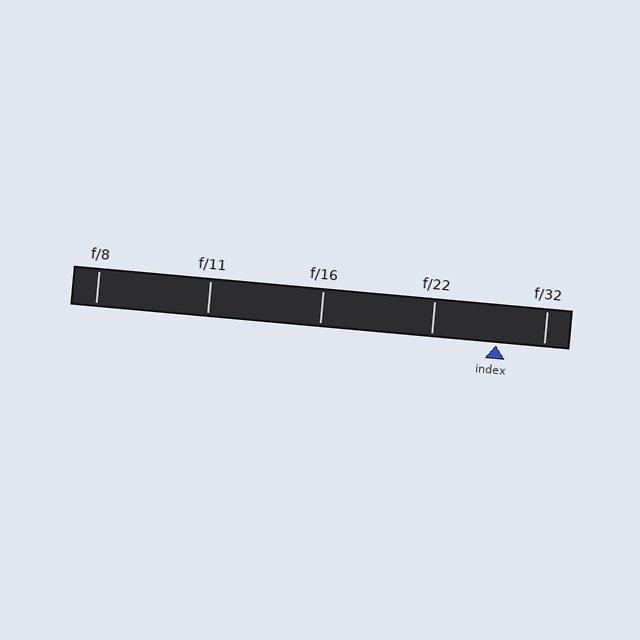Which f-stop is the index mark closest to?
The index mark is closest to f/32.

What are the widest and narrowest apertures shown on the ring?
The widest aperture shown is f/8 and the narrowest is f/32.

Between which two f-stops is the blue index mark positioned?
The index mark is between f/22 and f/32.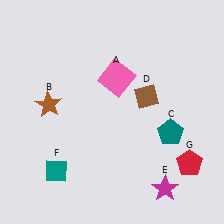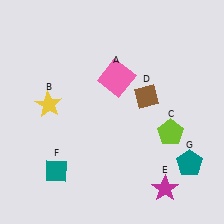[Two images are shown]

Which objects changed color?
B changed from brown to yellow. C changed from teal to lime. G changed from red to teal.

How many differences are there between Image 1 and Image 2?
There are 3 differences between the two images.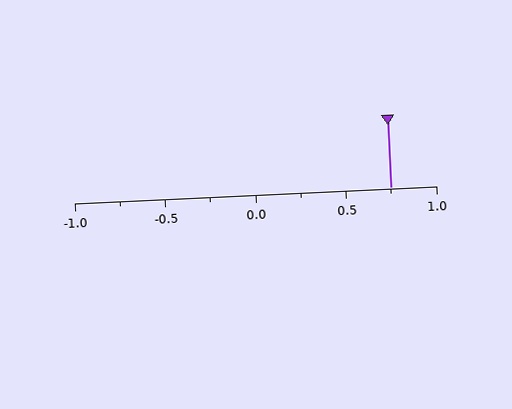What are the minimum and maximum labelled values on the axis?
The axis runs from -1.0 to 1.0.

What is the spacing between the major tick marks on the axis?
The major ticks are spaced 0.5 apart.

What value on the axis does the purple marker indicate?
The marker indicates approximately 0.75.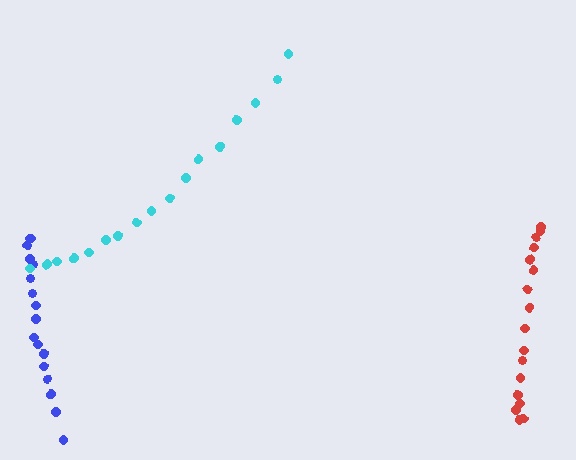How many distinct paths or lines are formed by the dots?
There are 3 distinct paths.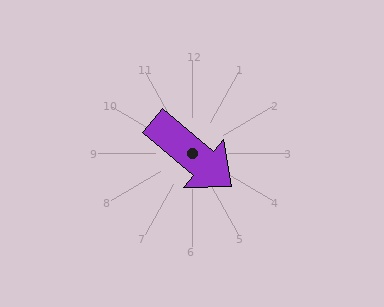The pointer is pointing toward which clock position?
Roughly 4 o'clock.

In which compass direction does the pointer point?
Southeast.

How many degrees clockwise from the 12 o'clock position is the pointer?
Approximately 130 degrees.